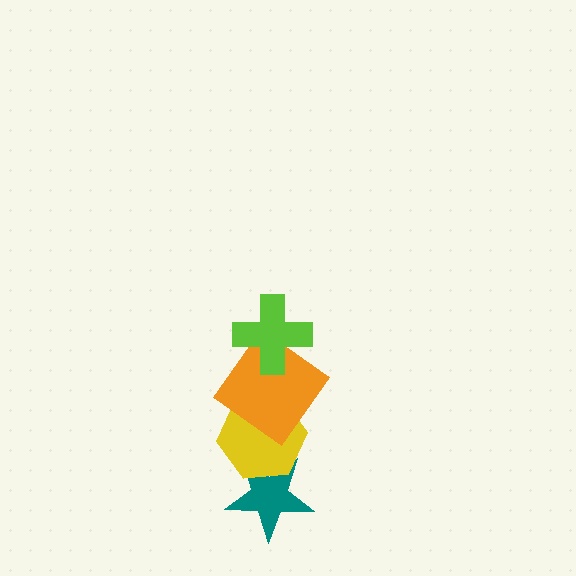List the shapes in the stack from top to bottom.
From top to bottom: the lime cross, the orange diamond, the yellow hexagon, the teal star.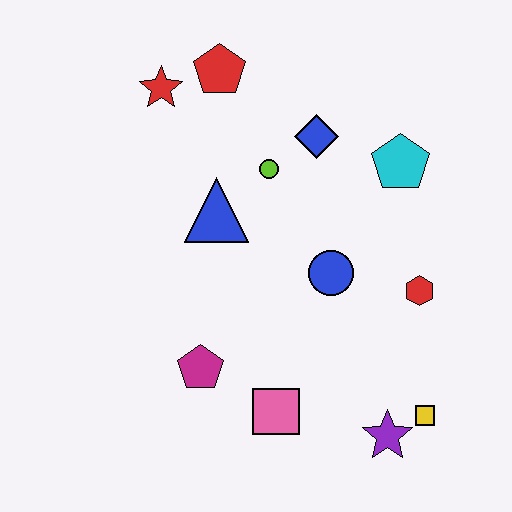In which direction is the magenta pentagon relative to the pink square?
The magenta pentagon is to the left of the pink square.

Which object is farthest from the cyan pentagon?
The magenta pentagon is farthest from the cyan pentagon.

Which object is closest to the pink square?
The magenta pentagon is closest to the pink square.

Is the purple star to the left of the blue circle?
No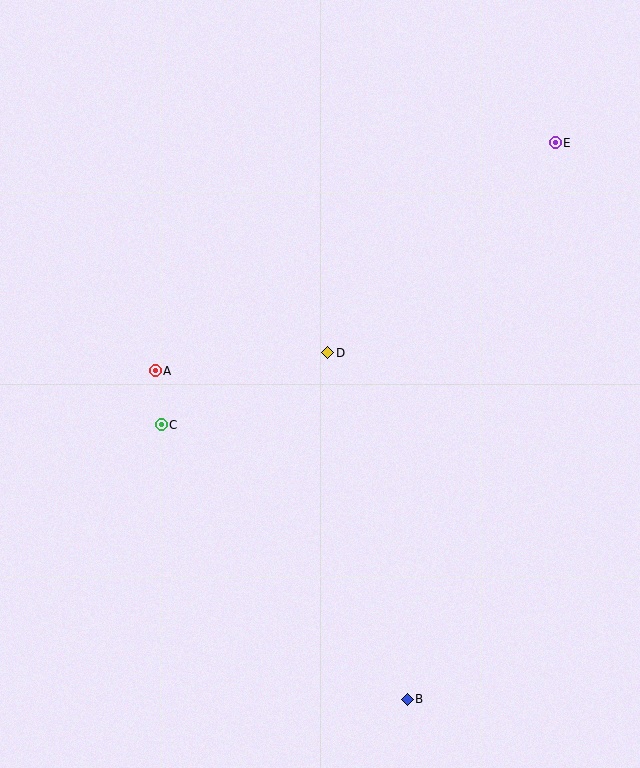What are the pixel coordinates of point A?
Point A is at (155, 371).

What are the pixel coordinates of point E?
Point E is at (555, 143).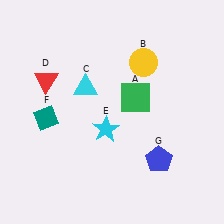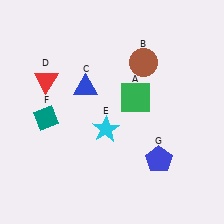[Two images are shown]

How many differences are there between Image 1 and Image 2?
There are 2 differences between the two images.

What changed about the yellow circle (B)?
In Image 1, B is yellow. In Image 2, it changed to brown.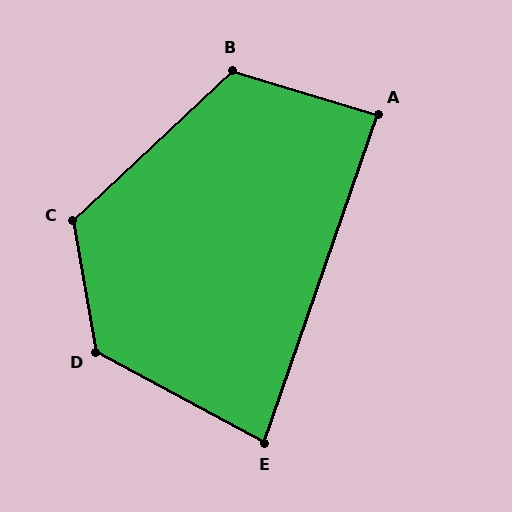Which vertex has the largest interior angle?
D, at approximately 128 degrees.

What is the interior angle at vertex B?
Approximately 120 degrees (obtuse).